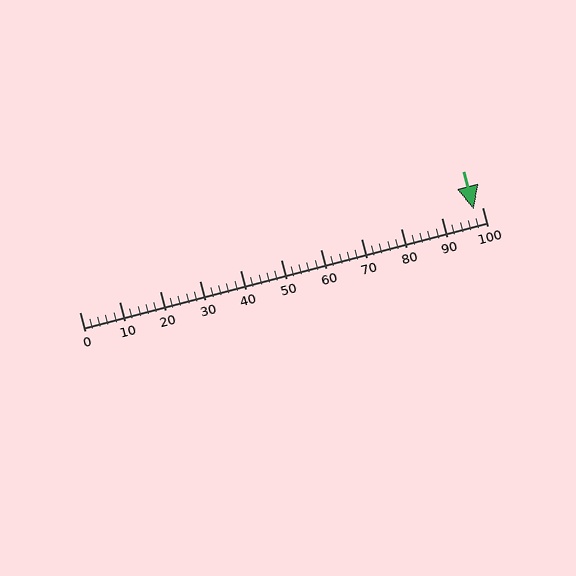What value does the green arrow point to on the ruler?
The green arrow points to approximately 98.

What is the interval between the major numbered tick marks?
The major tick marks are spaced 10 units apart.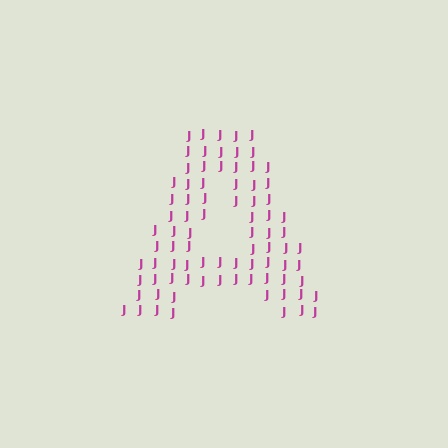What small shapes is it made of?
It is made of small letter J's.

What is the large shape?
The large shape is the letter A.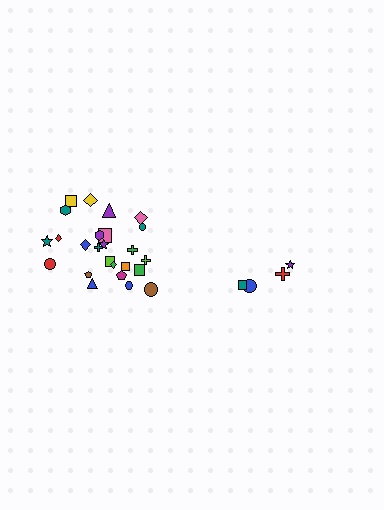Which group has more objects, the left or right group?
The left group.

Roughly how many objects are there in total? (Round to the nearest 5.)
Roughly 30 objects in total.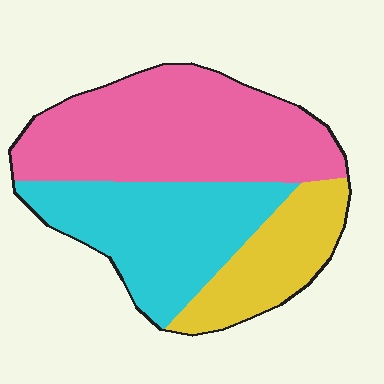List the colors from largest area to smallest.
From largest to smallest: pink, cyan, yellow.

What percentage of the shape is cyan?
Cyan takes up about one third (1/3) of the shape.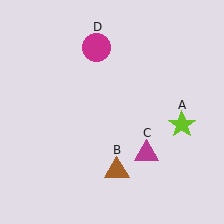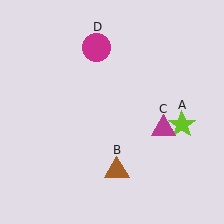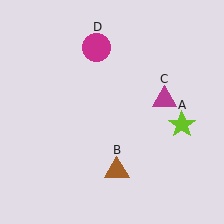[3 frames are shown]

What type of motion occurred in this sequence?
The magenta triangle (object C) rotated counterclockwise around the center of the scene.